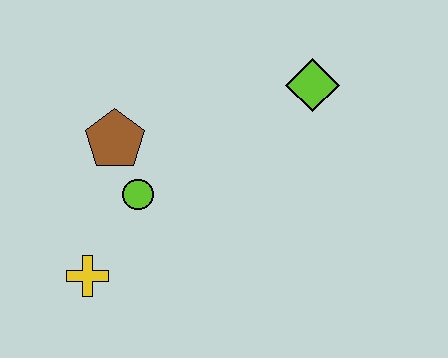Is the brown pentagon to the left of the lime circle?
Yes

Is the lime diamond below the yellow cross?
No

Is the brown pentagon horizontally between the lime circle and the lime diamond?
No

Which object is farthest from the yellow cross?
The lime diamond is farthest from the yellow cross.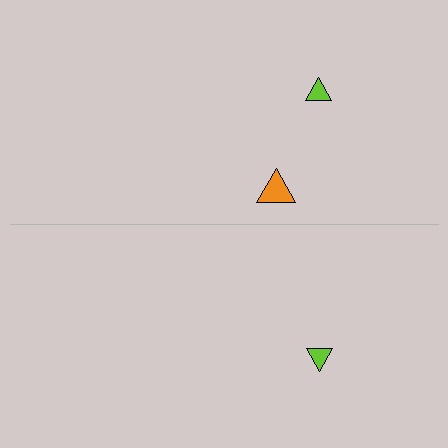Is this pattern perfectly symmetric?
No, the pattern is not perfectly symmetric. A orange triangle is missing from the bottom side.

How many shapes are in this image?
There are 3 shapes in this image.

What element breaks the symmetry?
A orange triangle is missing from the bottom side.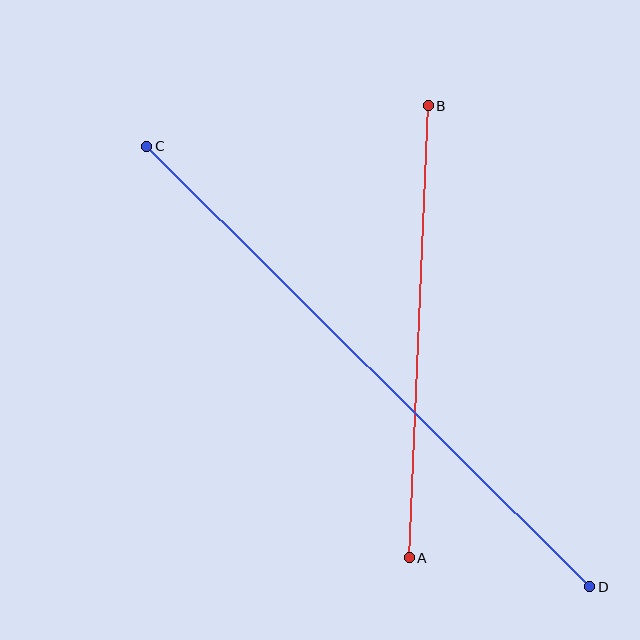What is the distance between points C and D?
The distance is approximately 625 pixels.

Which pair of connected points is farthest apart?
Points C and D are farthest apart.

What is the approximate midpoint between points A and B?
The midpoint is at approximately (419, 332) pixels.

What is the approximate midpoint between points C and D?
The midpoint is at approximately (368, 367) pixels.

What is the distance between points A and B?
The distance is approximately 452 pixels.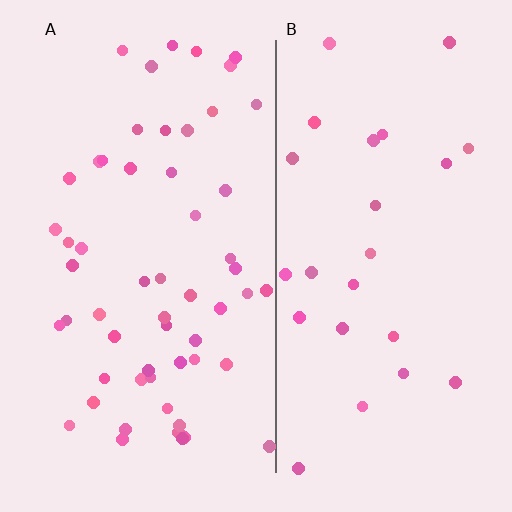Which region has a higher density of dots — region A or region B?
A (the left).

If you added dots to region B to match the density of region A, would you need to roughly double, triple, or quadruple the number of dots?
Approximately double.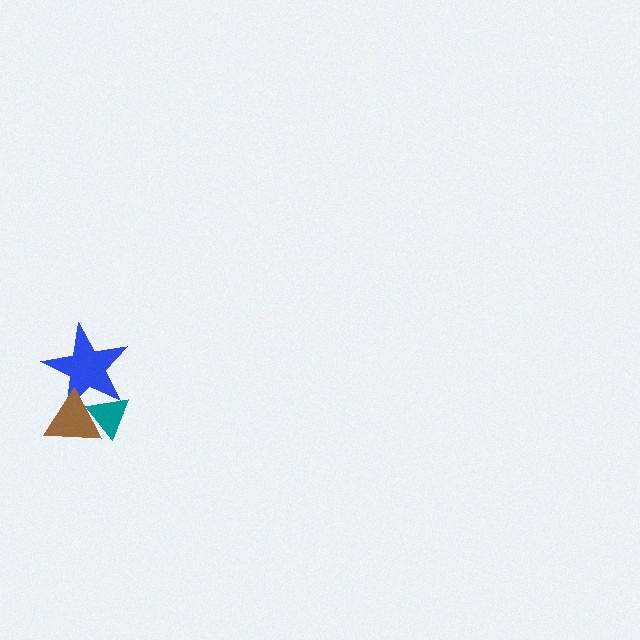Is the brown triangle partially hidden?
No, no other shape covers it.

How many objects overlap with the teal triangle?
2 objects overlap with the teal triangle.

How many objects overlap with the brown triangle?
2 objects overlap with the brown triangle.